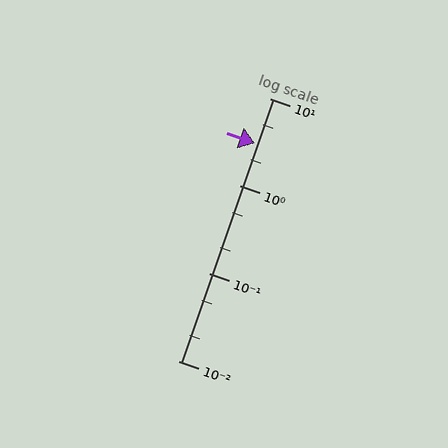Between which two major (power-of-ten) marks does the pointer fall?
The pointer is between 1 and 10.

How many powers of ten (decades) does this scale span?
The scale spans 3 decades, from 0.01 to 10.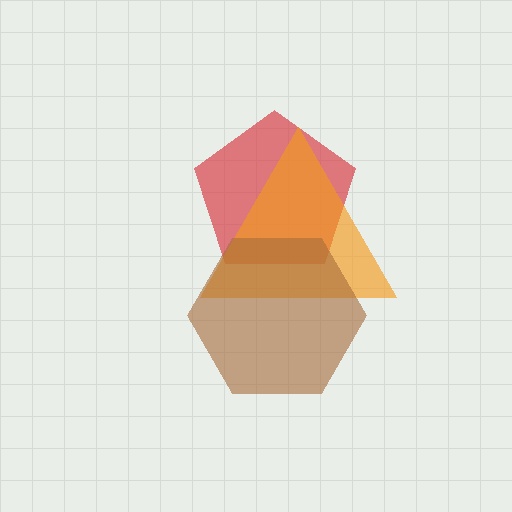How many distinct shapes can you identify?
There are 3 distinct shapes: a red pentagon, an orange triangle, a brown hexagon.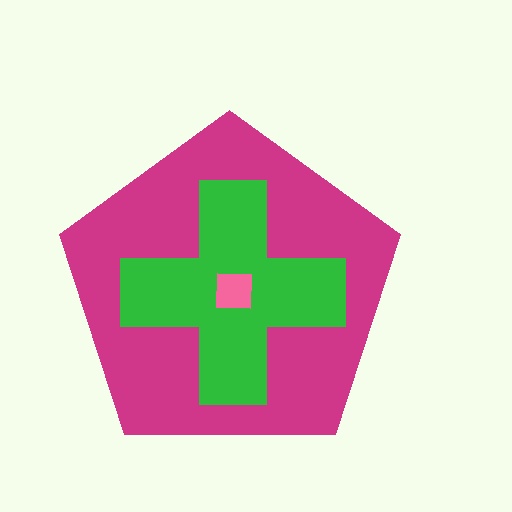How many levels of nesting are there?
3.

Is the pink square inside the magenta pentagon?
Yes.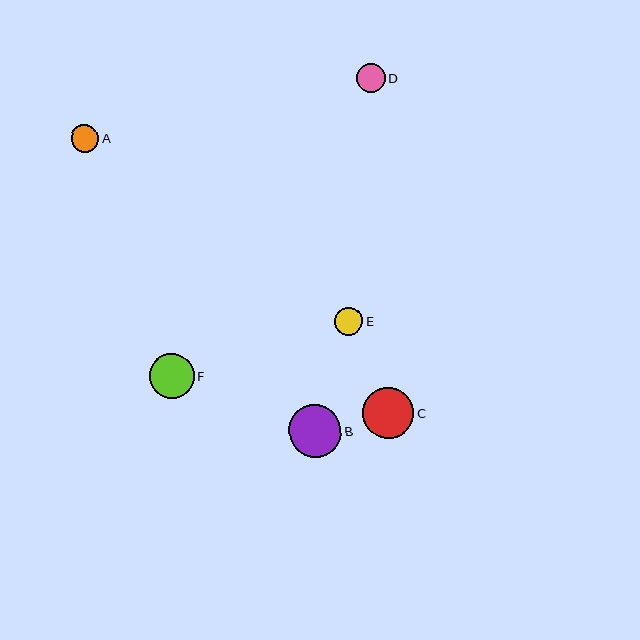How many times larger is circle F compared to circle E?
Circle F is approximately 1.6 times the size of circle E.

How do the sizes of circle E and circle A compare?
Circle E and circle A are approximately the same size.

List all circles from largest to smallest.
From largest to smallest: B, C, F, D, E, A.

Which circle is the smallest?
Circle A is the smallest with a size of approximately 28 pixels.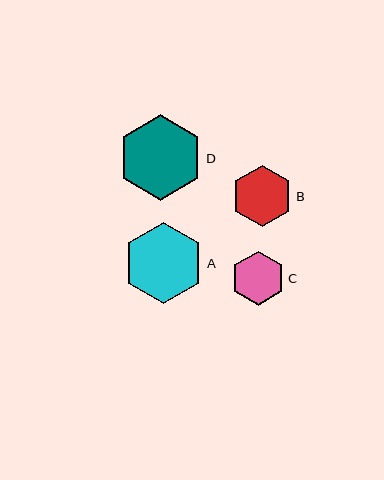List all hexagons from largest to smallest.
From largest to smallest: D, A, B, C.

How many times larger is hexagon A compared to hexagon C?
Hexagon A is approximately 1.5 times the size of hexagon C.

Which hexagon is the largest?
Hexagon D is the largest with a size of approximately 85 pixels.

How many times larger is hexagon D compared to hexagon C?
Hexagon D is approximately 1.6 times the size of hexagon C.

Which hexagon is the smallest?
Hexagon C is the smallest with a size of approximately 54 pixels.